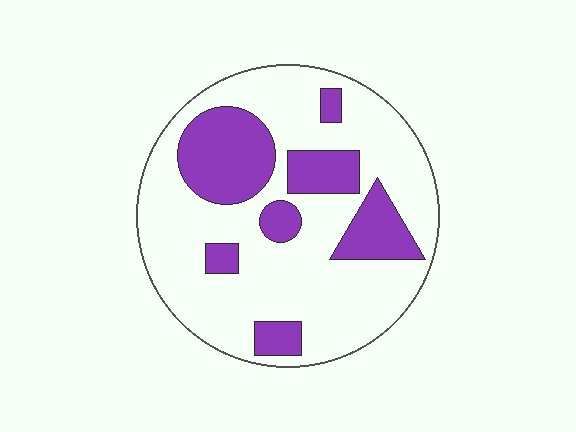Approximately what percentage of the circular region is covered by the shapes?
Approximately 25%.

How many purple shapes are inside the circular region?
7.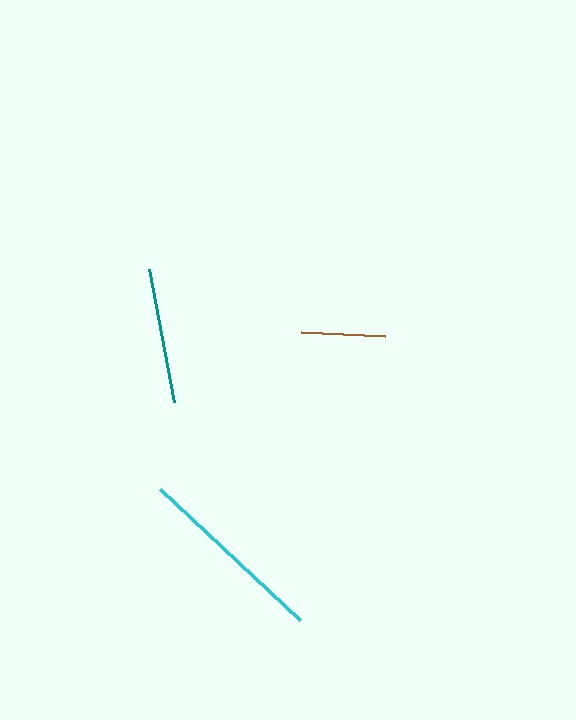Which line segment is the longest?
The cyan line is the longest at approximately 192 pixels.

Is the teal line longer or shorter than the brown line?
The teal line is longer than the brown line.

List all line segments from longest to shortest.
From longest to shortest: cyan, teal, brown.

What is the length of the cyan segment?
The cyan segment is approximately 192 pixels long.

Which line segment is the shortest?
The brown line is the shortest at approximately 84 pixels.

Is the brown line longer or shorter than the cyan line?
The cyan line is longer than the brown line.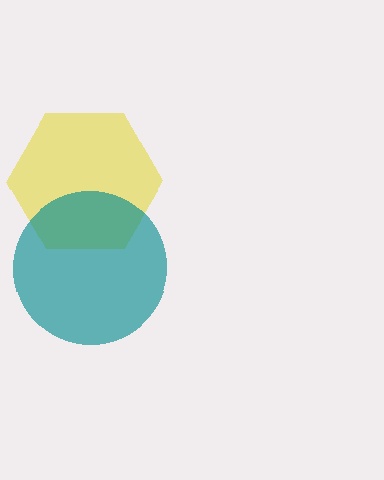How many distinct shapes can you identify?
There are 2 distinct shapes: a yellow hexagon, a teal circle.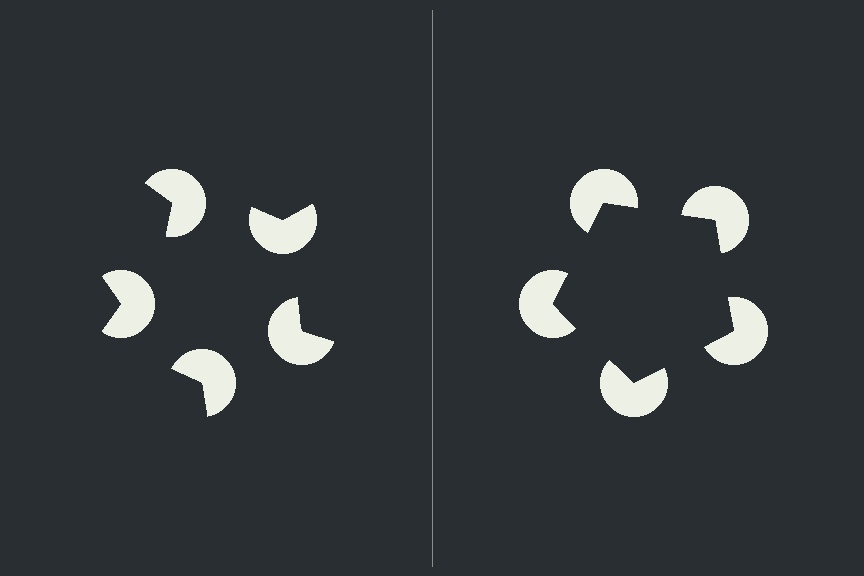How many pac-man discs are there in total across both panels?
10 — 5 on each side.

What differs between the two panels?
The pac-man discs are positioned identically on both sides; only the wedge orientations differ. On the right they align to a pentagon; on the left they are misaligned.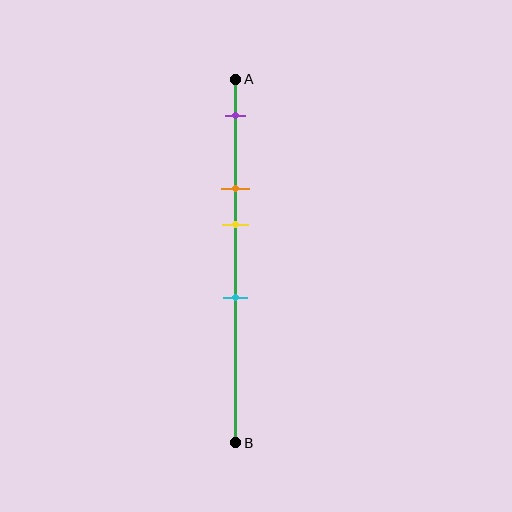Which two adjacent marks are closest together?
The orange and yellow marks are the closest adjacent pair.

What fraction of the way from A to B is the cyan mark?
The cyan mark is approximately 60% (0.6) of the way from A to B.